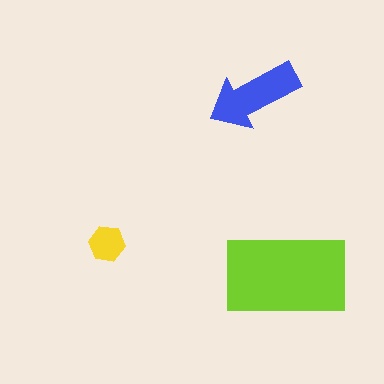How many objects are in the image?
There are 3 objects in the image.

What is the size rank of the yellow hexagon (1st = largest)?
3rd.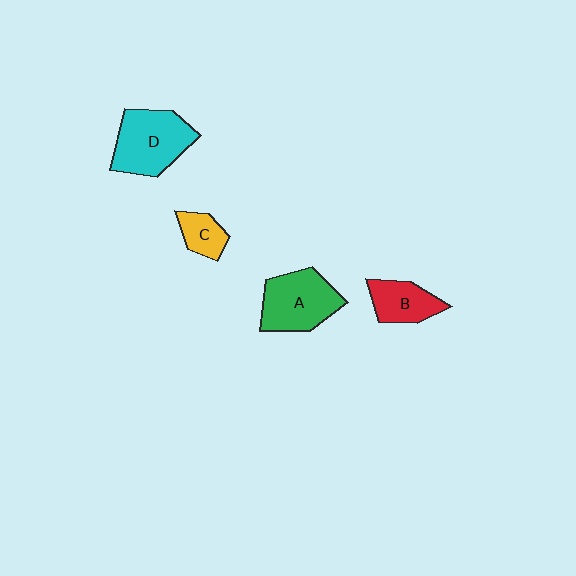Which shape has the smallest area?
Shape C (yellow).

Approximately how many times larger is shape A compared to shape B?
Approximately 1.5 times.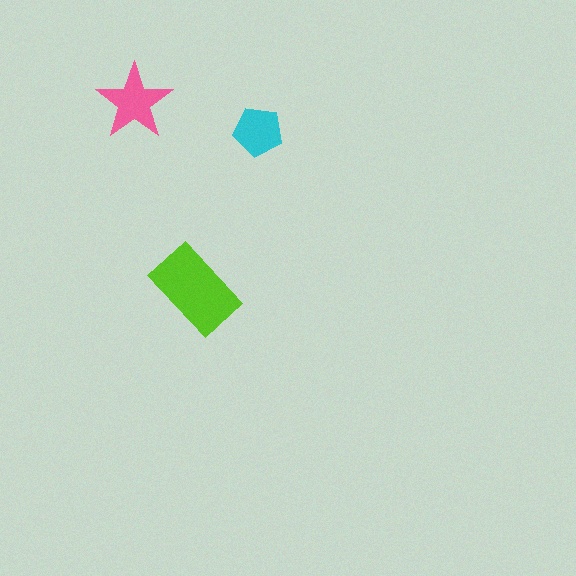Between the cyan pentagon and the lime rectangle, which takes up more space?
The lime rectangle.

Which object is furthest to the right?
The cyan pentagon is rightmost.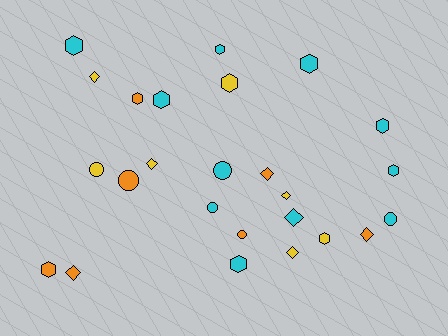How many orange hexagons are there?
There are 2 orange hexagons.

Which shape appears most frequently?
Hexagon, with 11 objects.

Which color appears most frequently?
Cyan, with 11 objects.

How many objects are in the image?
There are 25 objects.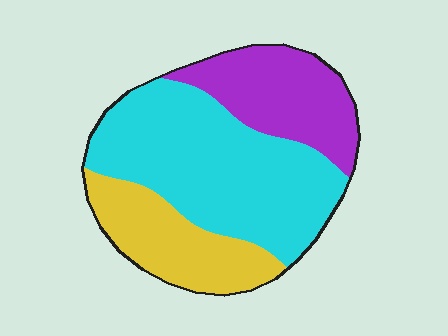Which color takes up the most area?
Cyan, at roughly 50%.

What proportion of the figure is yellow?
Yellow takes up about one quarter (1/4) of the figure.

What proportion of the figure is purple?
Purple covers roughly 25% of the figure.